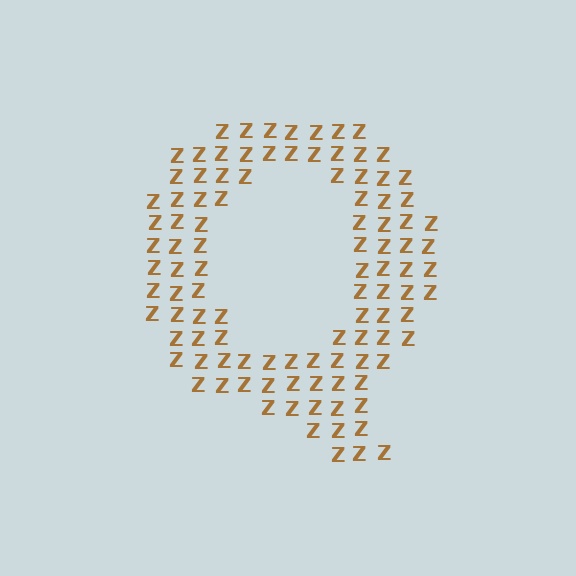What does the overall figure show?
The overall figure shows the letter Q.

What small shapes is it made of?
It is made of small letter Z's.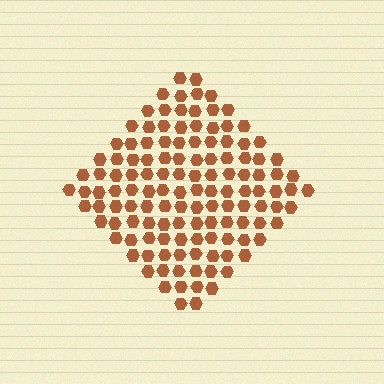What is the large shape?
The large shape is a diamond.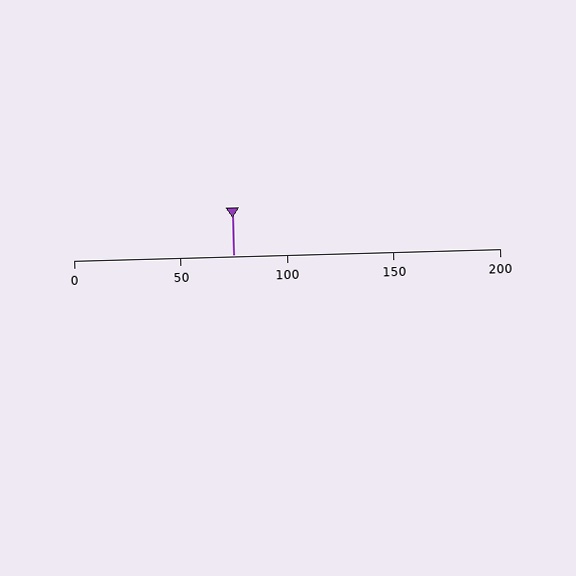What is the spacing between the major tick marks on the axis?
The major ticks are spaced 50 apart.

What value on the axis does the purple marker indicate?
The marker indicates approximately 75.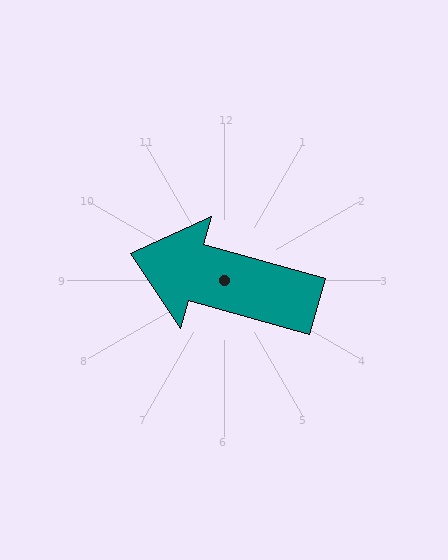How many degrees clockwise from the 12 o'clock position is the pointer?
Approximately 286 degrees.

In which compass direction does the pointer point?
West.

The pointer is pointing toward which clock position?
Roughly 10 o'clock.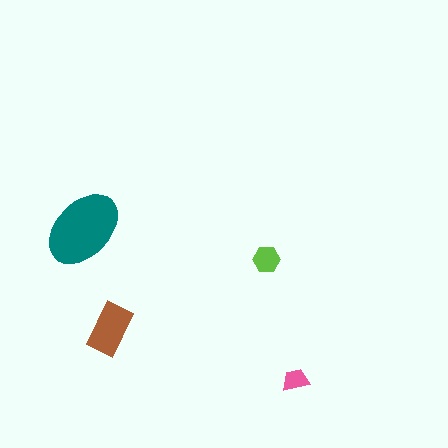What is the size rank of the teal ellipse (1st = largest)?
1st.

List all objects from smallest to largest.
The pink trapezoid, the lime hexagon, the brown rectangle, the teal ellipse.